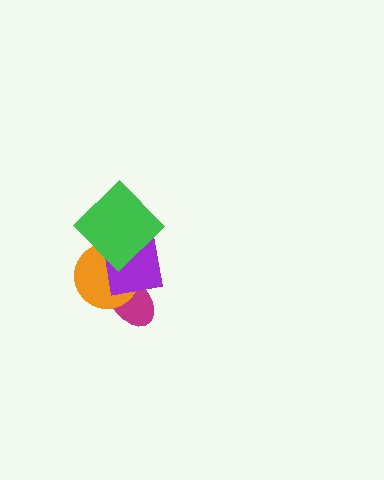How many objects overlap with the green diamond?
2 objects overlap with the green diamond.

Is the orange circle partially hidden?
Yes, it is partially covered by another shape.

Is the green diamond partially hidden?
No, no other shape covers it.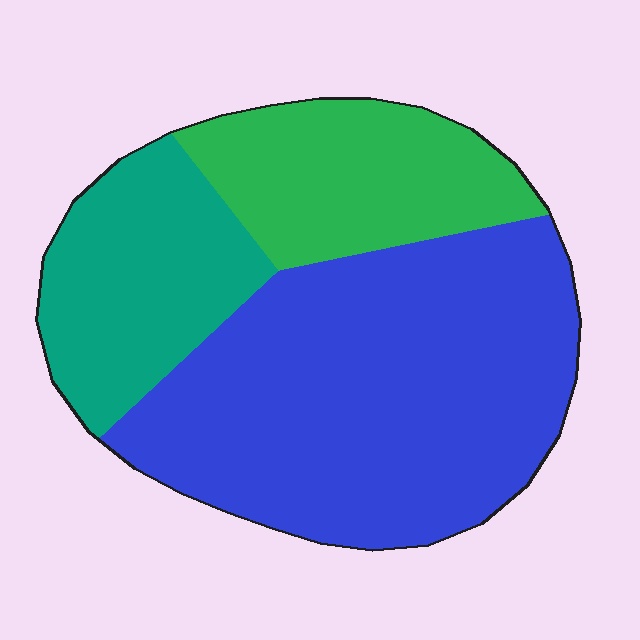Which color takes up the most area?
Blue, at roughly 55%.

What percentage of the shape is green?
Green takes up about one fifth (1/5) of the shape.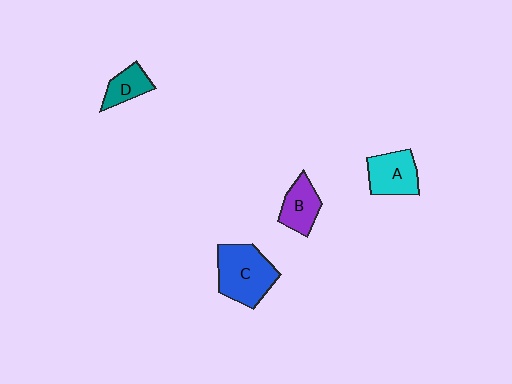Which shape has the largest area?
Shape C (blue).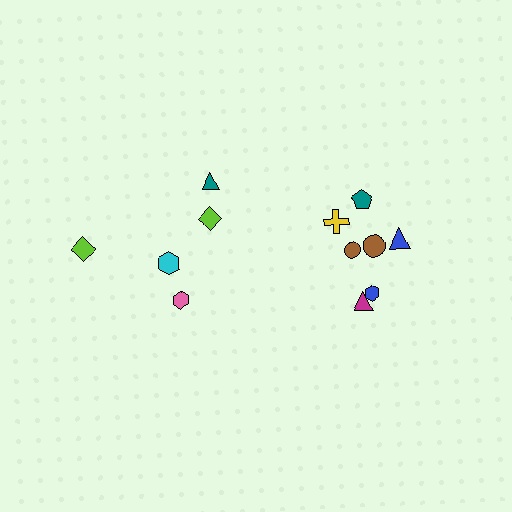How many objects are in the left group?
There are 5 objects.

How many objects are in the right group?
There are 7 objects.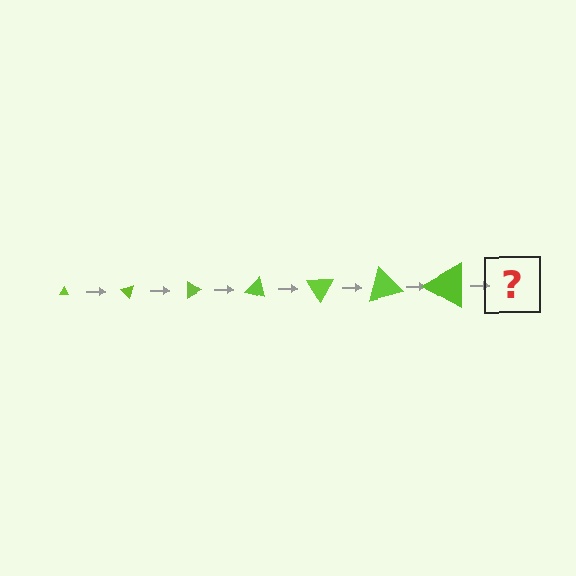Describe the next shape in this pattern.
It should be a triangle, larger than the previous one and rotated 315 degrees from the start.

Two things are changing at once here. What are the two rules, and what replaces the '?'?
The two rules are that the triangle grows larger each step and it rotates 45 degrees each step. The '?' should be a triangle, larger than the previous one and rotated 315 degrees from the start.